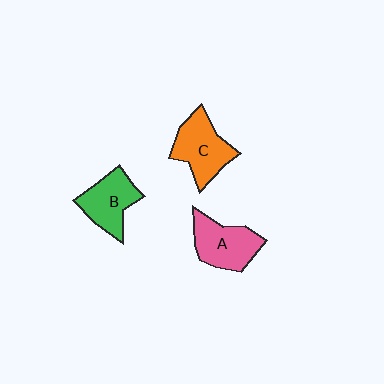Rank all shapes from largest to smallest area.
From largest to smallest: C (orange), A (pink), B (green).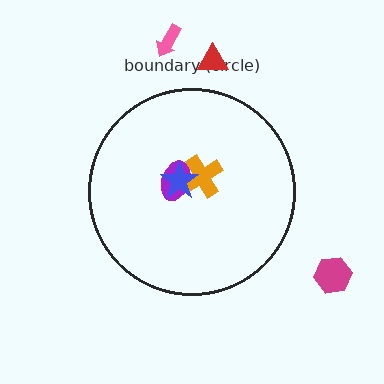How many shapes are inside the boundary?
3 inside, 3 outside.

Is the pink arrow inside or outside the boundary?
Outside.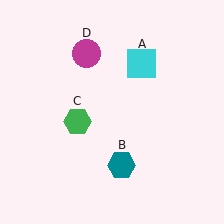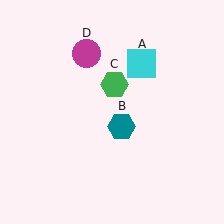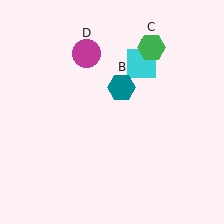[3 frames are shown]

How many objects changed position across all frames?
2 objects changed position: teal hexagon (object B), green hexagon (object C).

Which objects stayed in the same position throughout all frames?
Cyan square (object A) and magenta circle (object D) remained stationary.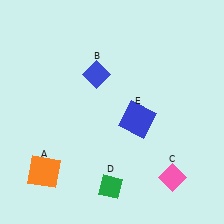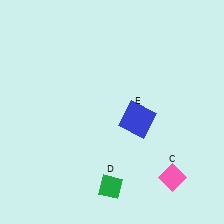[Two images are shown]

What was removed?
The blue diamond (B), the orange square (A) were removed in Image 2.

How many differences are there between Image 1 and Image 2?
There are 2 differences between the two images.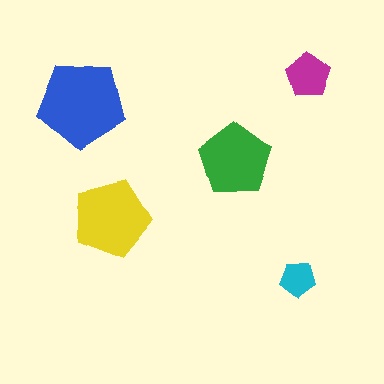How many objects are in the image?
There are 5 objects in the image.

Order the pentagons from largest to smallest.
the blue one, the yellow one, the green one, the magenta one, the cyan one.